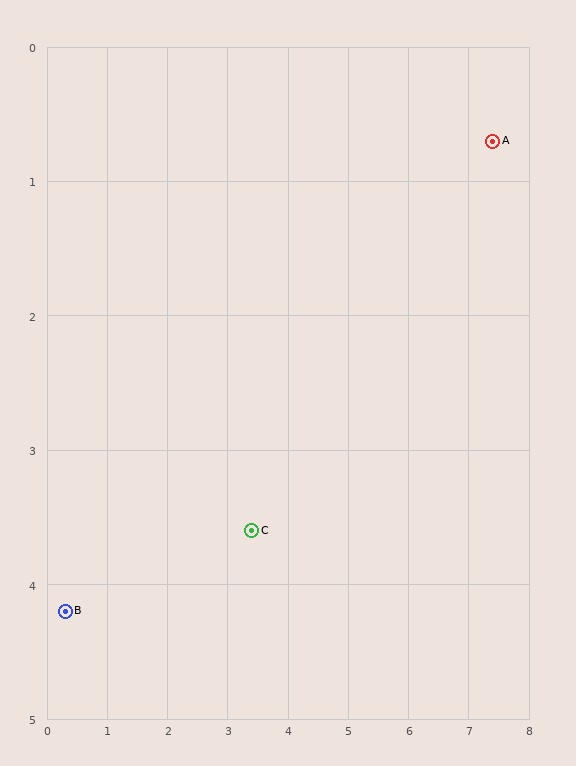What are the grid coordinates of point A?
Point A is at approximately (7.4, 0.7).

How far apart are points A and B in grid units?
Points A and B are about 7.9 grid units apart.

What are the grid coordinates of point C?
Point C is at approximately (3.4, 3.6).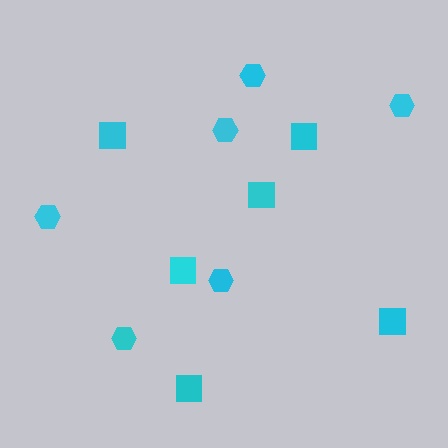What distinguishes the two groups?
There are 2 groups: one group of hexagons (6) and one group of squares (6).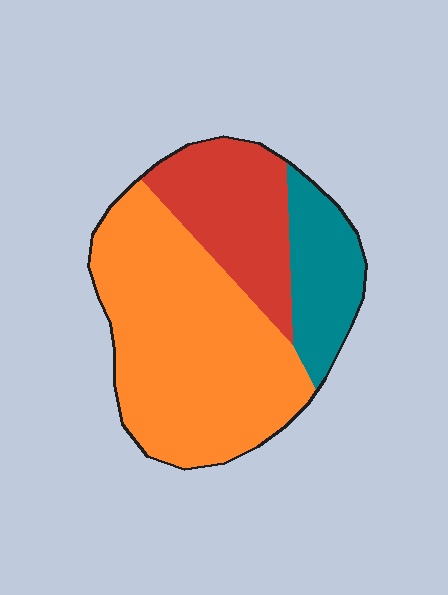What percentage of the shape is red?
Red covers around 25% of the shape.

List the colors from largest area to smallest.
From largest to smallest: orange, red, teal.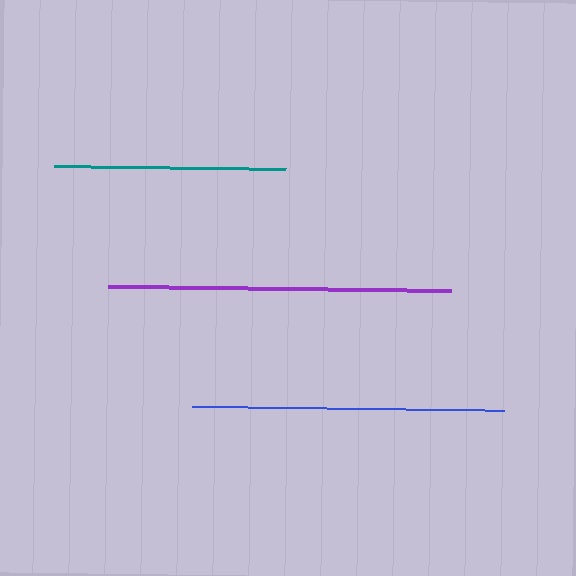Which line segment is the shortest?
The teal line is the shortest at approximately 232 pixels.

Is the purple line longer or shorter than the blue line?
The purple line is longer than the blue line.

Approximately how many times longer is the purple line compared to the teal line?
The purple line is approximately 1.5 times the length of the teal line.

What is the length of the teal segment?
The teal segment is approximately 232 pixels long.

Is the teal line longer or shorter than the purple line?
The purple line is longer than the teal line.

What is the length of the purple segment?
The purple segment is approximately 343 pixels long.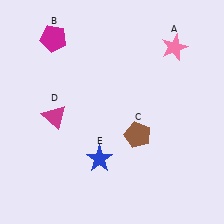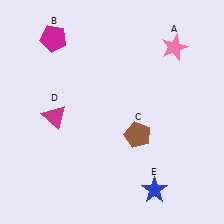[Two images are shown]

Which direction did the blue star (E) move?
The blue star (E) moved right.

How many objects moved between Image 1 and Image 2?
1 object moved between the two images.